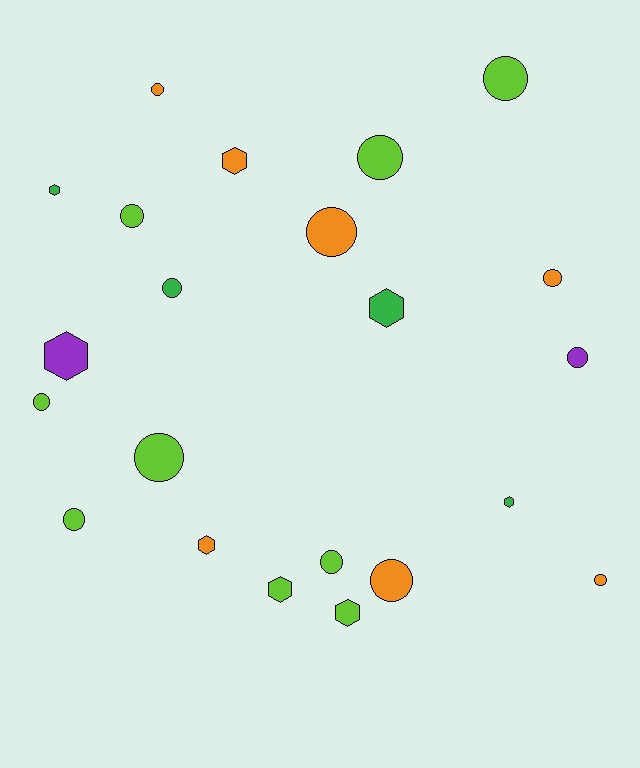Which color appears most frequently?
Lime, with 9 objects.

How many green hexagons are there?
There are 3 green hexagons.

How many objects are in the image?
There are 22 objects.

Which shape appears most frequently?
Circle, with 14 objects.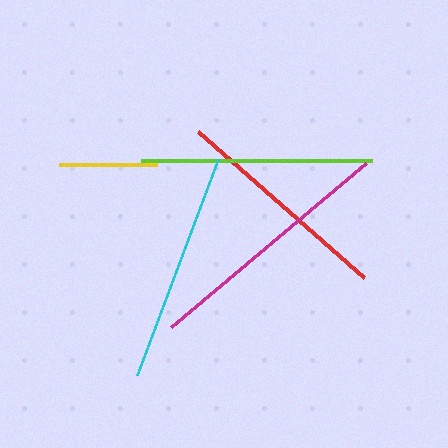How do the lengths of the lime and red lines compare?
The lime and red lines are approximately the same length.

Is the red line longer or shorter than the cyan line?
The cyan line is longer than the red line.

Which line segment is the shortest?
The yellow line is the shortest at approximately 98 pixels.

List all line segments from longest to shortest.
From longest to shortest: magenta, lime, cyan, red, yellow.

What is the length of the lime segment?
The lime segment is approximately 232 pixels long.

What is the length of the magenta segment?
The magenta segment is approximately 255 pixels long.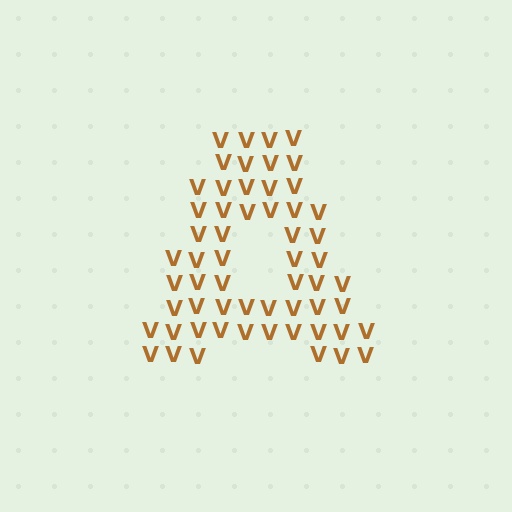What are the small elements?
The small elements are letter V's.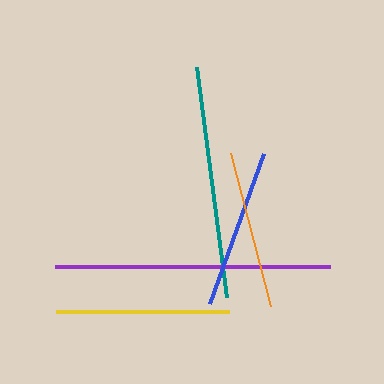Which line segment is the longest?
The purple line is the longest at approximately 275 pixels.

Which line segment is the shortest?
The orange line is the shortest at approximately 157 pixels.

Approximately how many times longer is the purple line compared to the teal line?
The purple line is approximately 1.2 times the length of the teal line.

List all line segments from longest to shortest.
From longest to shortest: purple, teal, yellow, blue, orange.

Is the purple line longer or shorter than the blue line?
The purple line is longer than the blue line.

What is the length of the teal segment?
The teal segment is approximately 232 pixels long.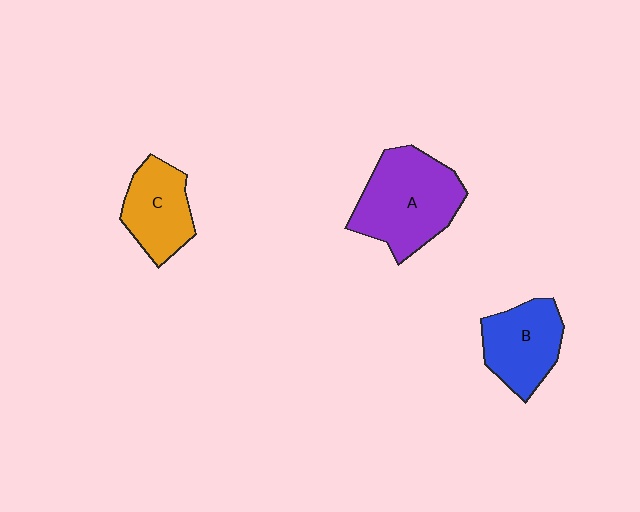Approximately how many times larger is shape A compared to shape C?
Approximately 1.6 times.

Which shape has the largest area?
Shape A (purple).